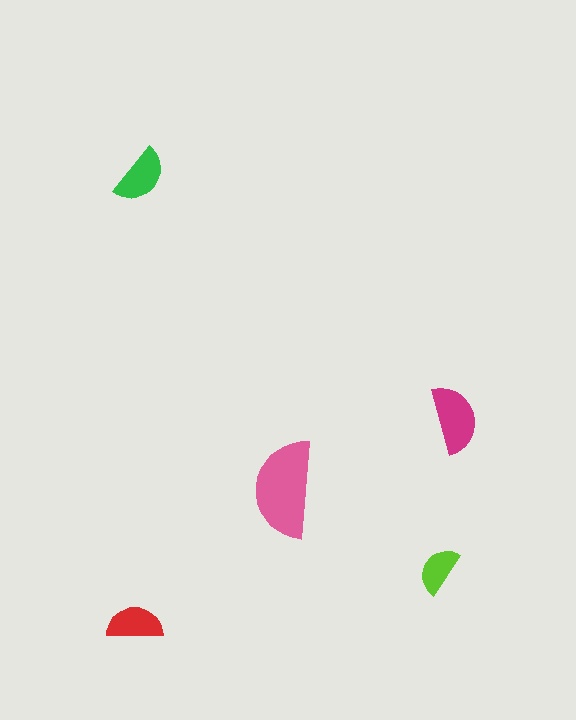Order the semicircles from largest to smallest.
the pink one, the magenta one, the green one, the red one, the lime one.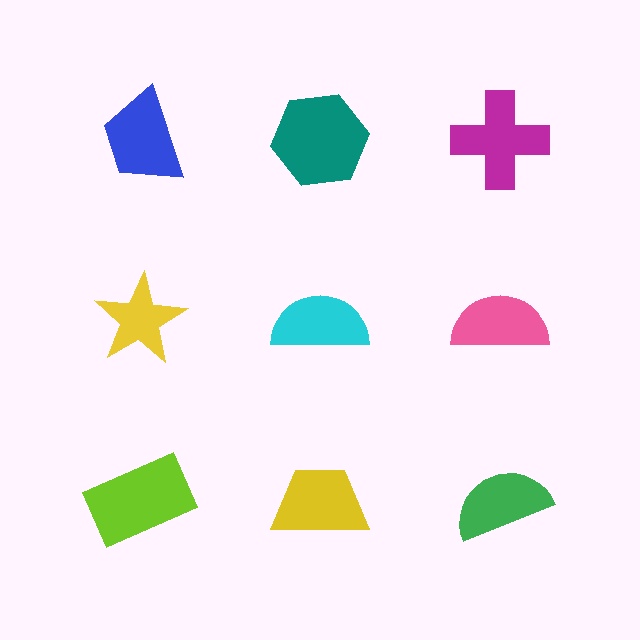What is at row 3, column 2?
A yellow trapezoid.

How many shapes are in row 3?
3 shapes.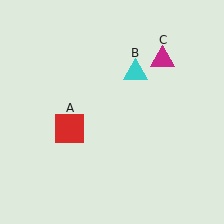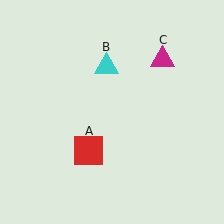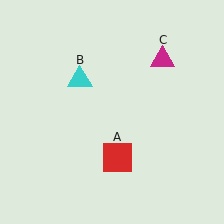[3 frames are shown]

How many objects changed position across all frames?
2 objects changed position: red square (object A), cyan triangle (object B).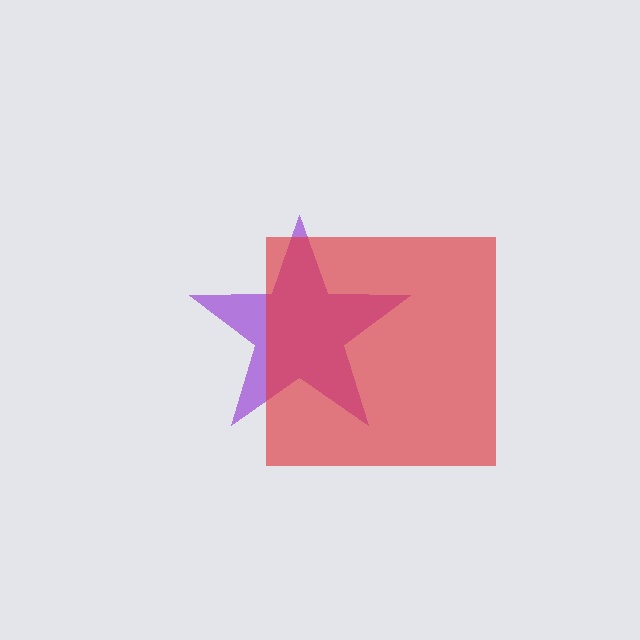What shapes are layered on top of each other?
The layered shapes are: a purple star, a red square.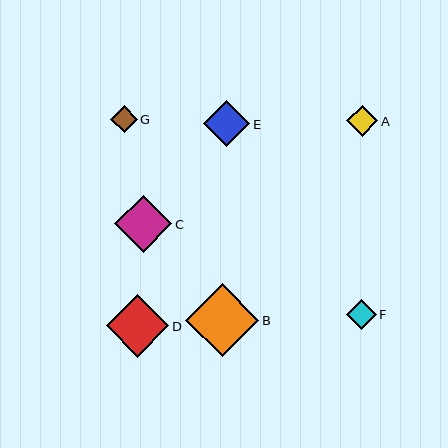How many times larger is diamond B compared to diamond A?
Diamond B is approximately 2.4 times the size of diamond A.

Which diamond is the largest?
Diamond B is the largest with a size of approximately 73 pixels.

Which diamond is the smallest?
Diamond G is the smallest with a size of approximately 27 pixels.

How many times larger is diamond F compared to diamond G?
Diamond F is approximately 1.1 times the size of diamond G.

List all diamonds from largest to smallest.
From largest to smallest: B, D, C, E, A, F, G.